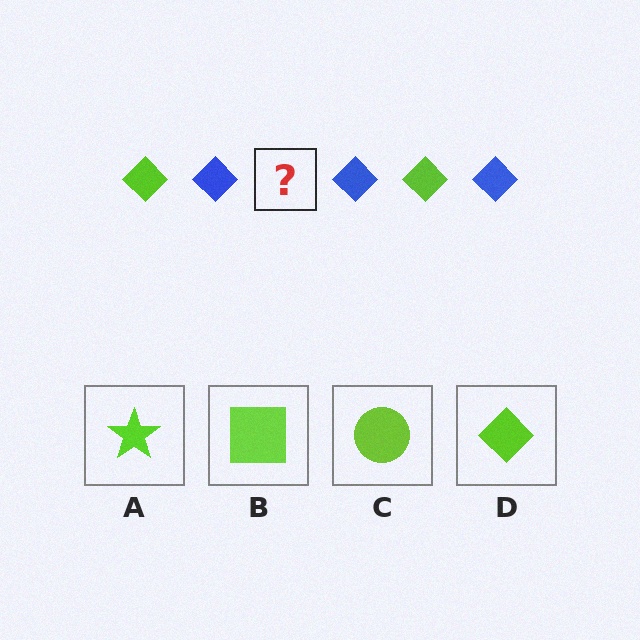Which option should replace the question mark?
Option D.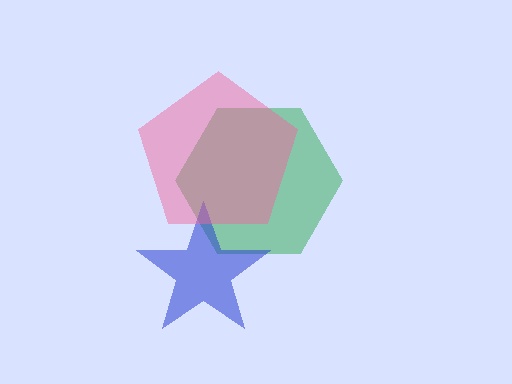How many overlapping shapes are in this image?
There are 3 overlapping shapes in the image.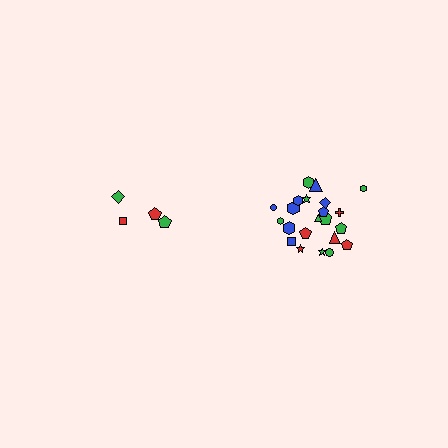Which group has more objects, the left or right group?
The right group.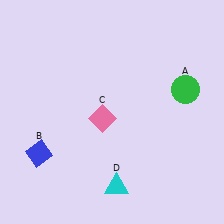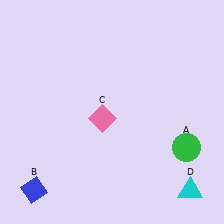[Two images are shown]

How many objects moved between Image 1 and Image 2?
3 objects moved between the two images.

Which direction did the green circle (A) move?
The green circle (A) moved down.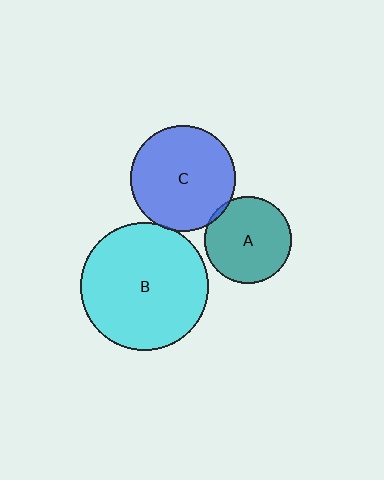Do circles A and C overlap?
Yes.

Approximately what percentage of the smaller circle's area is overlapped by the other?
Approximately 5%.